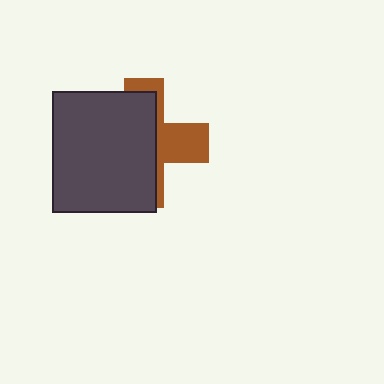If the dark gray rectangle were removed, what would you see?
You would see the complete brown cross.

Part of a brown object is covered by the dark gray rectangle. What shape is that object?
It is a cross.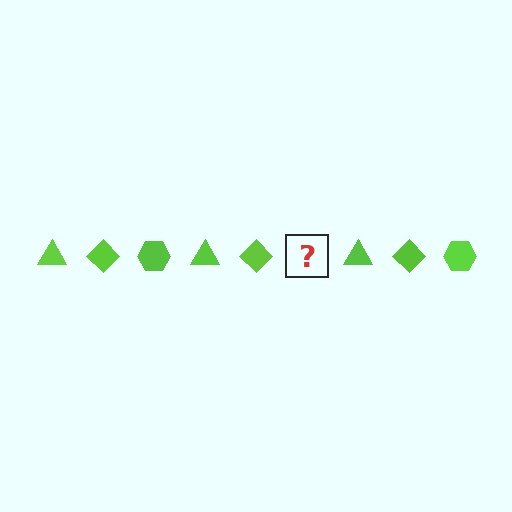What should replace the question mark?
The question mark should be replaced with a lime hexagon.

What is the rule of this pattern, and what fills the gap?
The rule is that the pattern cycles through triangle, diamond, hexagon shapes in lime. The gap should be filled with a lime hexagon.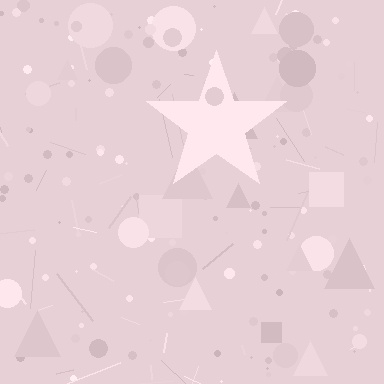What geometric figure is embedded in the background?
A star is embedded in the background.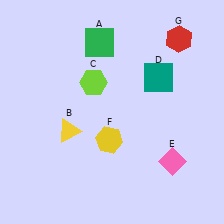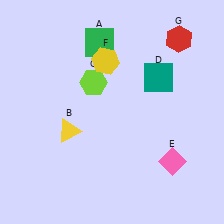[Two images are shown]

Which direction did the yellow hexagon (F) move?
The yellow hexagon (F) moved up.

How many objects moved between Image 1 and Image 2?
1 object moved between the two images.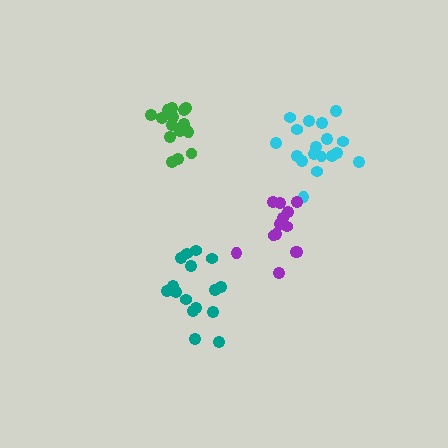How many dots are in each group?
Group 1: 16 dots, Group 2: 18 dots, Group 3: 13 dots, Group 4: 15 dots (62 total).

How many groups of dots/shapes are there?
There are 4 groups.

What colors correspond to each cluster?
The clusters are colored: teal, cyan, purple, green.